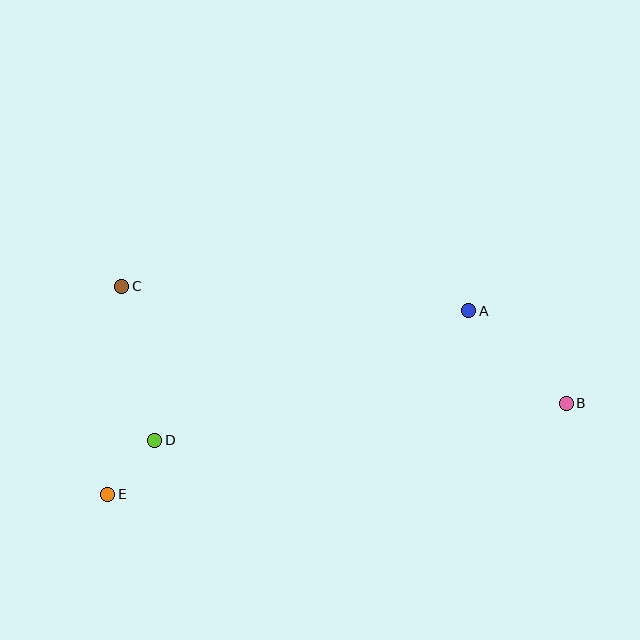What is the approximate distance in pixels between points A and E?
The distance between A and E is approximately 405 pixels.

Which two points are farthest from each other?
Points B and E are farthest from each other.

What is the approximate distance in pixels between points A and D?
The distance between A and D is approximately 339 pixels.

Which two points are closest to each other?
Points D and E are closest to each other.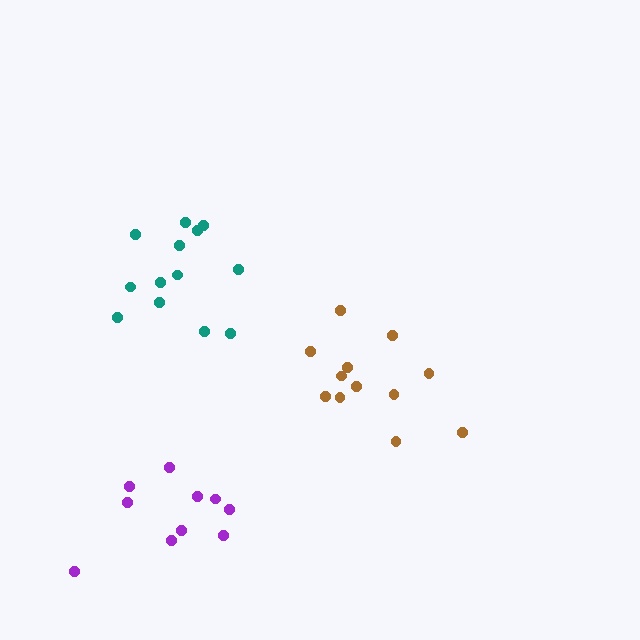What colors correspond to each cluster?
The clusters are colored: teal, brown, purple.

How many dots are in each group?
Group 1: 13 dots, Group 2: 12 dots, Group 3: 10 dots (35 total).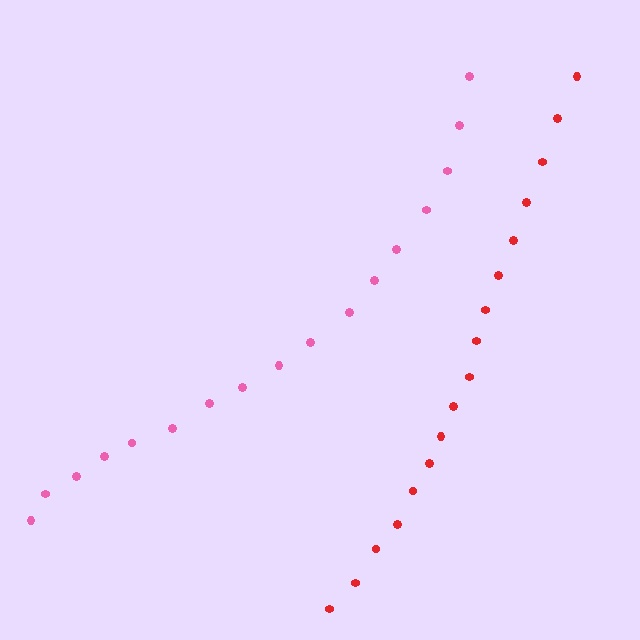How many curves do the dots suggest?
There are 2 distinct paths.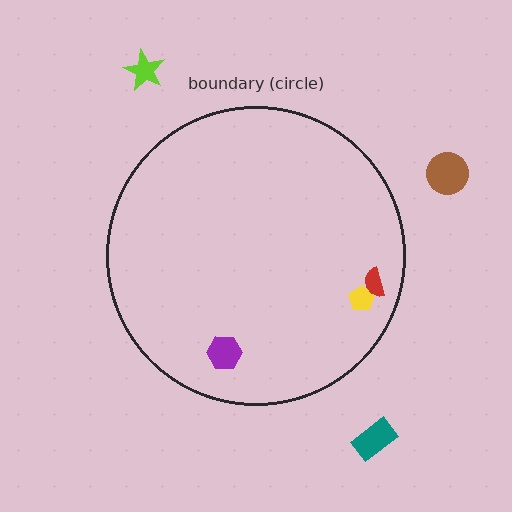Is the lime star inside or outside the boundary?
Outside.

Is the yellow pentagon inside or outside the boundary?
Inside.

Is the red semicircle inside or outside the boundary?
Inside.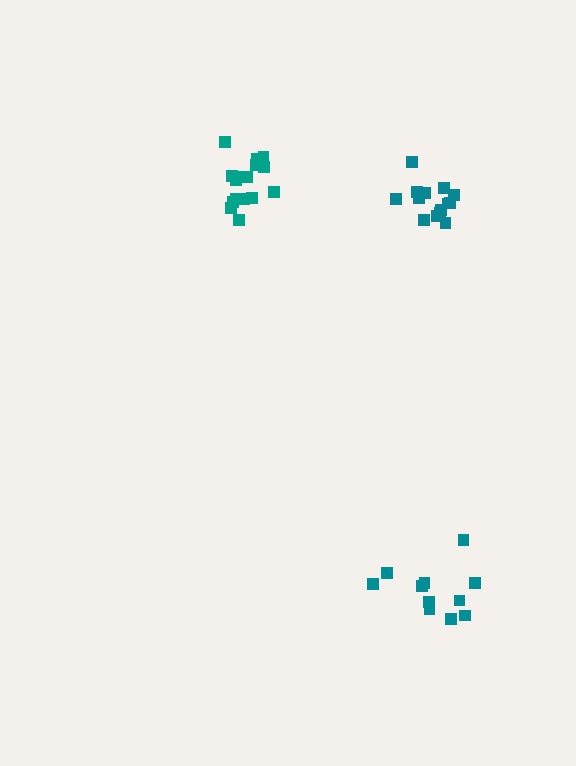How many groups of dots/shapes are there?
There are 3 groups.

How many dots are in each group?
Group 1: 16 dots, Group 2: 14 dots, Group 3: 11 dots (41 total).